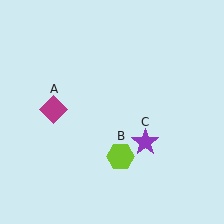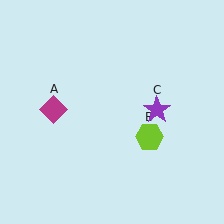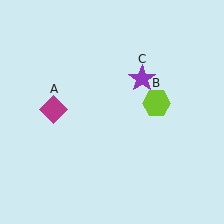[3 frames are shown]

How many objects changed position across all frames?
2 objects changed position: lime hexagon (object B), purple star (object C).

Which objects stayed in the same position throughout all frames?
Magenta diamond (object A) remained stationary.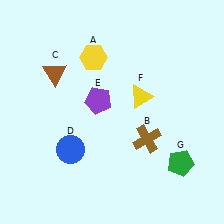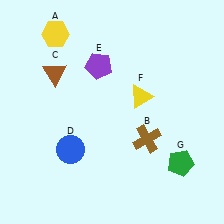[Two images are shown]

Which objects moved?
The objects that moved are: the yellow hexagon (A), the purple pentagon (E).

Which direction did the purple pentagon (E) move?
The purple pentagon (E) moved up.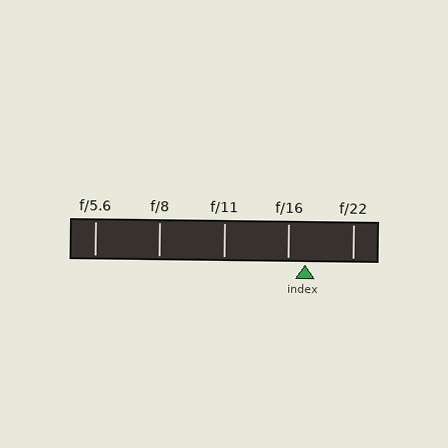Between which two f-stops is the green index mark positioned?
The index mark is between f/16 and f/22.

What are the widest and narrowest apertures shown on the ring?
The widest aperture shown is f/5.6 and the narrowest is f/22.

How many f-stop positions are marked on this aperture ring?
There are 5 f-stop positions marked.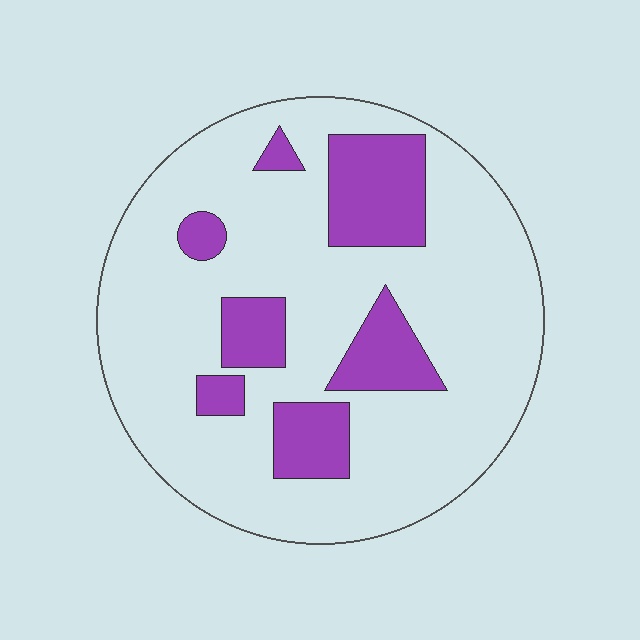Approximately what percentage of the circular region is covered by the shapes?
Approximately 20%.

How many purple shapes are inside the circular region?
7.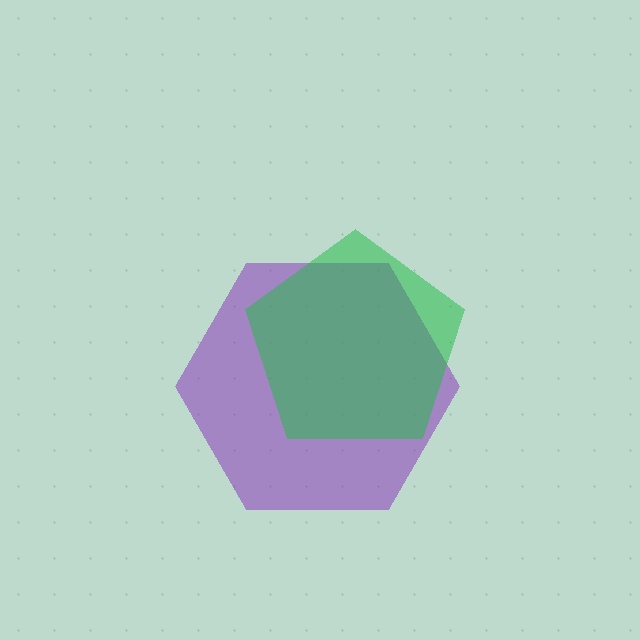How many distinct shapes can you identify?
There are 2 distinct shapes: a purple hexagon, a green pentagon.